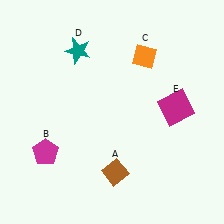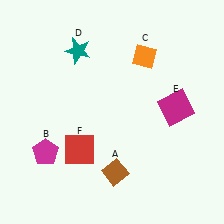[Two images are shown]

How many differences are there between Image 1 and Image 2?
There is 1 difference between the two images.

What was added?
A red square (F) was added in Image 2.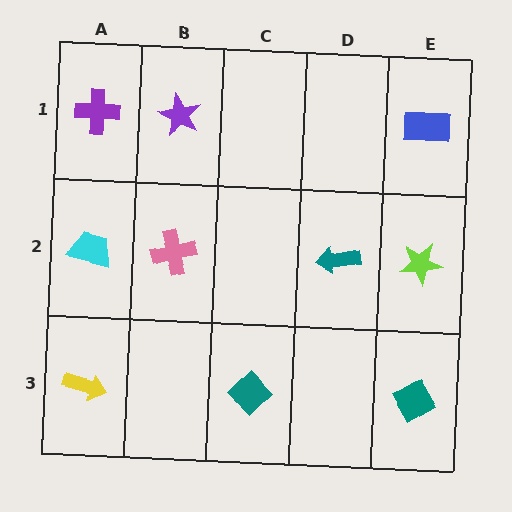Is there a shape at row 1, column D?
No, that cell is empty.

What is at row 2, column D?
A teal arrow.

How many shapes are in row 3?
3 shapes.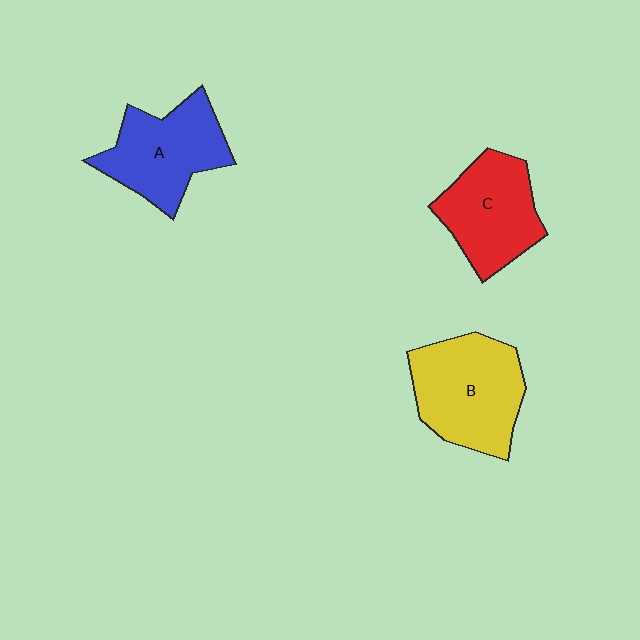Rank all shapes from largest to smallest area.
From largest to smallest: B (yellow), A (blue), C (red).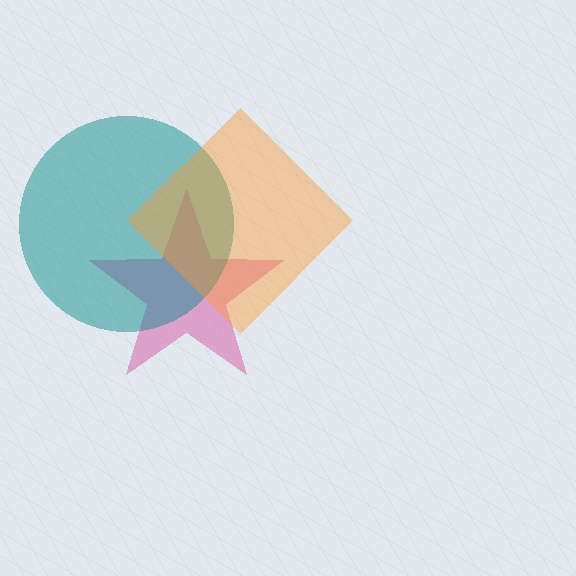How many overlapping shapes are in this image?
There are 3 overlapping shapes in the image.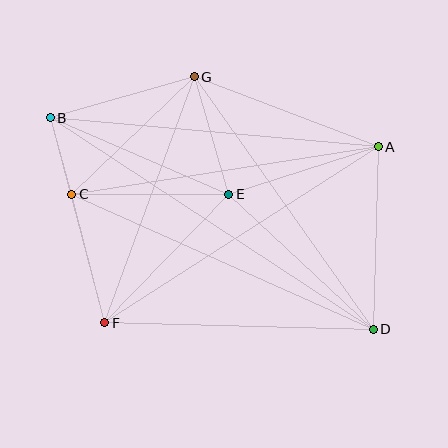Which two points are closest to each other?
Points B and C are closest to each other.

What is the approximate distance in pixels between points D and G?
The distance between D and G is approximately 310 pixels.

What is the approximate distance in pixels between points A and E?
The distance between A and E is approximately 157 pixels.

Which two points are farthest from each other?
Points B and D are farthest from each other.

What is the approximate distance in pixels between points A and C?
The distance between A and C is approximately 310 pixels.